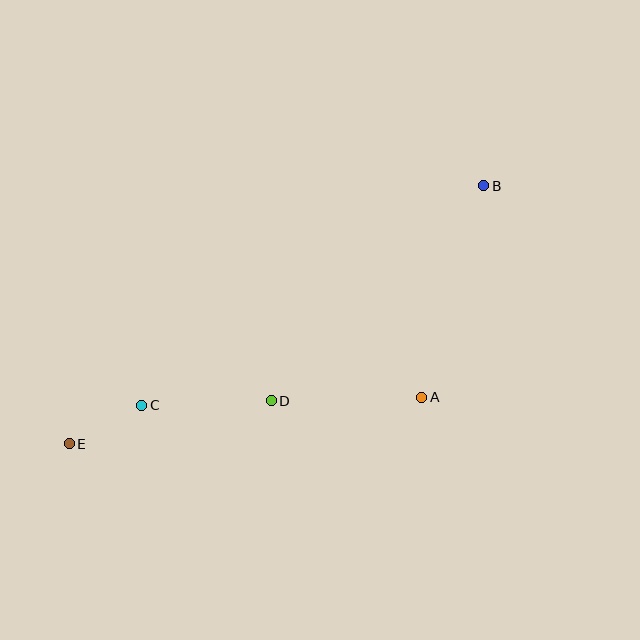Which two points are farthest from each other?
Points B and E are farthest from each other.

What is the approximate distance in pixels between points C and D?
The distance between C and D is approximately 130 pixels.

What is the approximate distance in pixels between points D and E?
The distance between D and E is approximately 206 pixels.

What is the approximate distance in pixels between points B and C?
The distance between B and C is approximately 407 pixels.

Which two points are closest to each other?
Points C and E are closest to each other.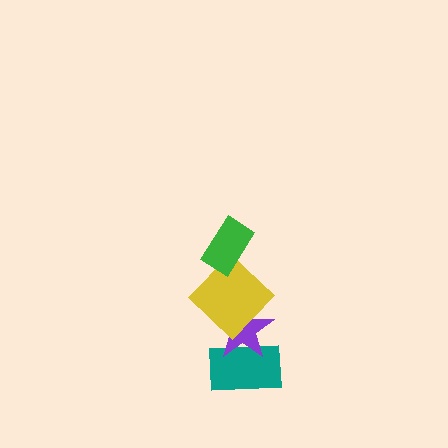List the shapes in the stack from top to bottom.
From top to bottom: the green rectangle, the yellow diamond, the purple star, the teal rectangle.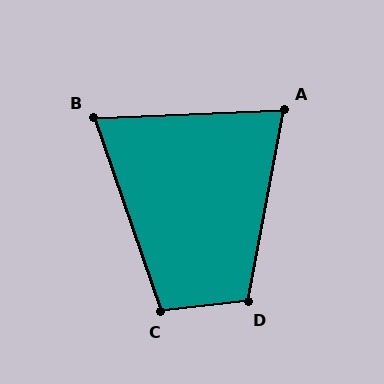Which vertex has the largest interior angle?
D, at approximately 107 degrees.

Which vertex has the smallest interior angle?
B, at approximately 73 degrees.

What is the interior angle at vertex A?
Approximately 77 degrees (acute).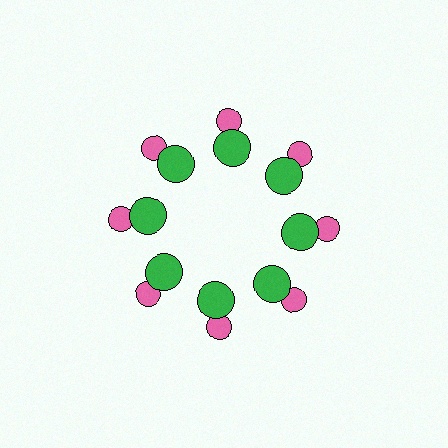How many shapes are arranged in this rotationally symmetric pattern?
There are 16 shapes, arranged in 8 groups of 2.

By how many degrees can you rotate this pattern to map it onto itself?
The pattern maps onto itself every 45 degrees of rotation.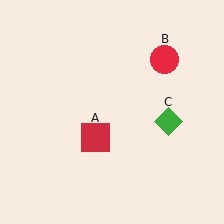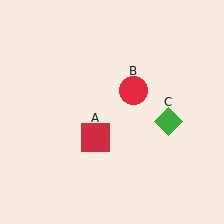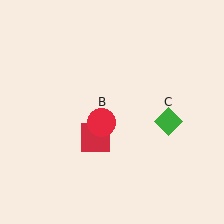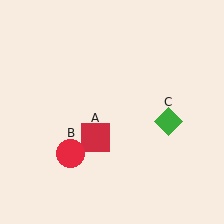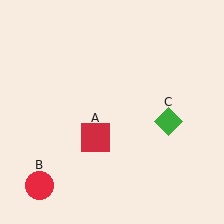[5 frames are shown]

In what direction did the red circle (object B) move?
The red circle (object B) moved down and to the left.